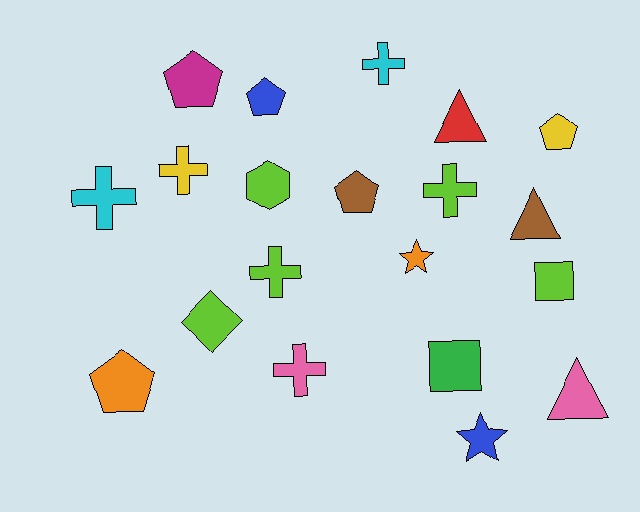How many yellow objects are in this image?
There are 2 yellow objects.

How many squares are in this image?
There are 2 squares.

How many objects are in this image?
There are 20 objects.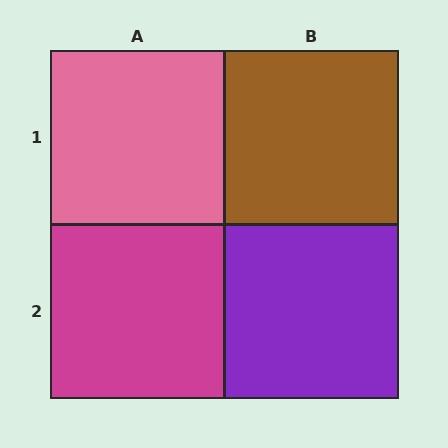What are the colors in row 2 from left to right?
Magenta, purple.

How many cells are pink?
1 cell is pink.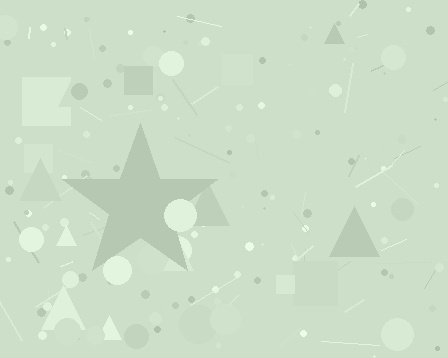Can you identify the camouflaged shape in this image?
The camouflaged shape is a star.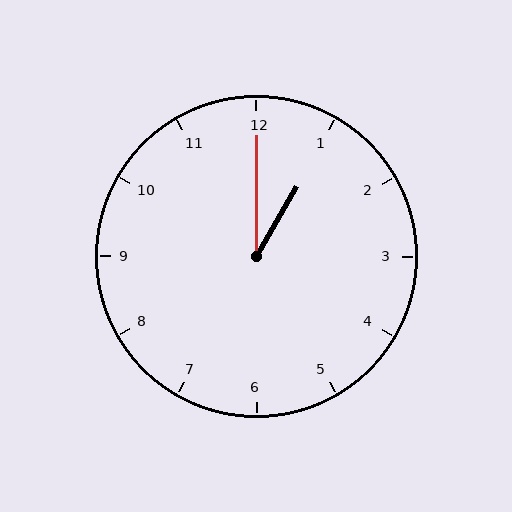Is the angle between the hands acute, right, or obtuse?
It is acute.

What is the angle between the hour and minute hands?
Approximately 30 degrees.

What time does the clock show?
1:00.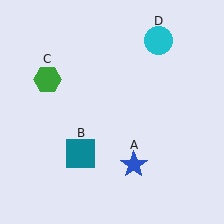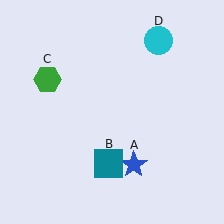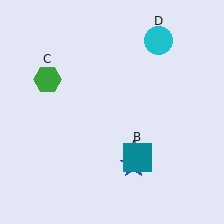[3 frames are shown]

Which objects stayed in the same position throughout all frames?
Blue star (object A) and green hexagon (object C) and cyan circle (object D) remained stationary.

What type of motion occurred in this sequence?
The teal square (object B) rotated counterclockwise around the center of the scene.